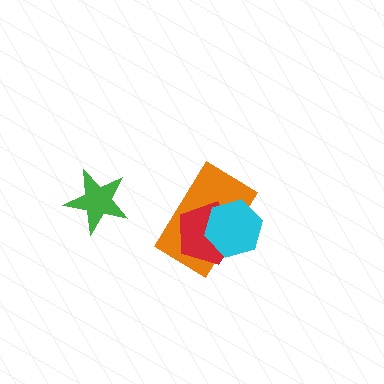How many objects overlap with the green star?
0 objects overlap with the green star.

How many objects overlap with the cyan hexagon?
2 objects overlap with the cyan hexagon.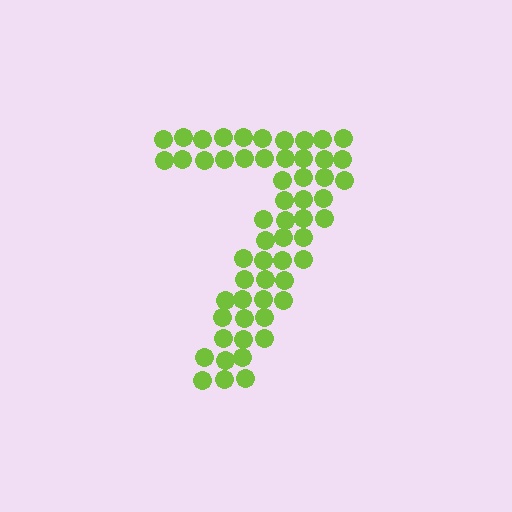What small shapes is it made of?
It is made of small circles.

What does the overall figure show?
The overall figure shows the digit 7.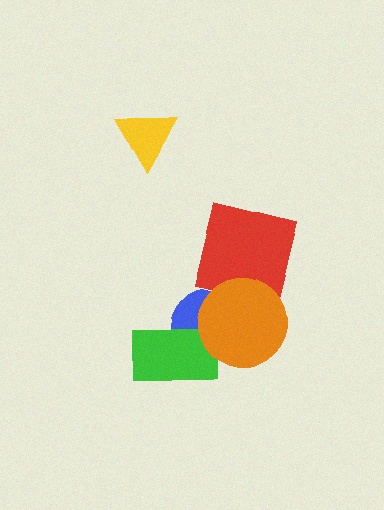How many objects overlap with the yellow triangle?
0 objects overlap with the yellow triangle.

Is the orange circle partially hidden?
No, no other shape covers it.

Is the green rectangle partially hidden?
Yes, it is partially covered by another shape.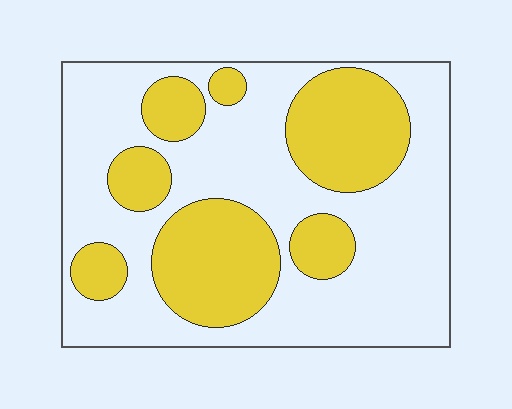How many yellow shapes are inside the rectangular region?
7.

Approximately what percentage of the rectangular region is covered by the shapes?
Approximately 35%.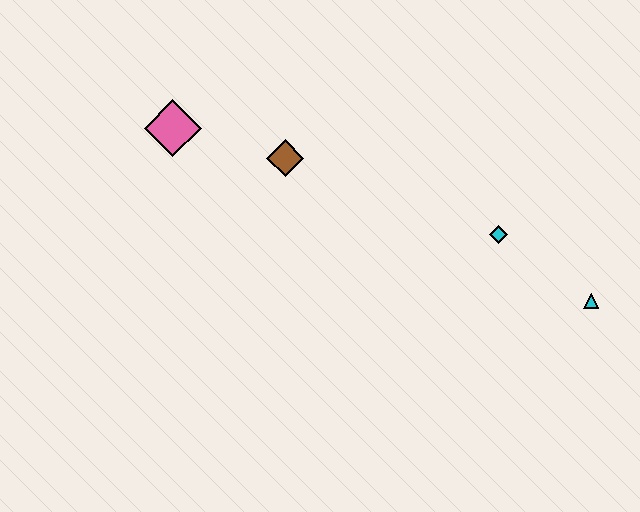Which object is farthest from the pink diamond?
The cyan triangle is farthest from the pink diamond.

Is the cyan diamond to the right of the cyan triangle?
No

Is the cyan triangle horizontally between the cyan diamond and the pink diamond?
No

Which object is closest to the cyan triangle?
The cyan diamond is closest to the cyan triangle.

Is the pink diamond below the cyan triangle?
No